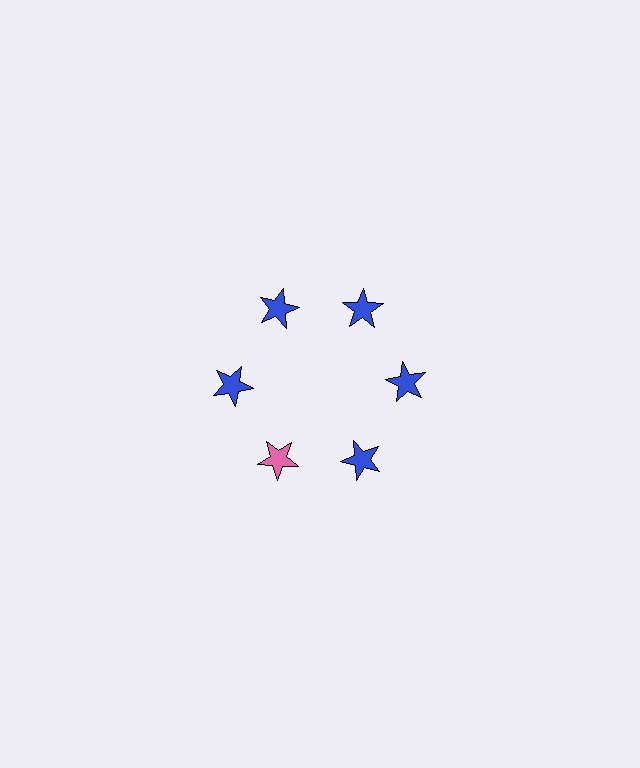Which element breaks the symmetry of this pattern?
The pink star at roughly the 7 o'clock position breaks the symmetry. All other shapes are blue stars.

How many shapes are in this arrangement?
There are 6 shapes arranged in a ring pattern.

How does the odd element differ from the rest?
It has a different color: pink instead of blue.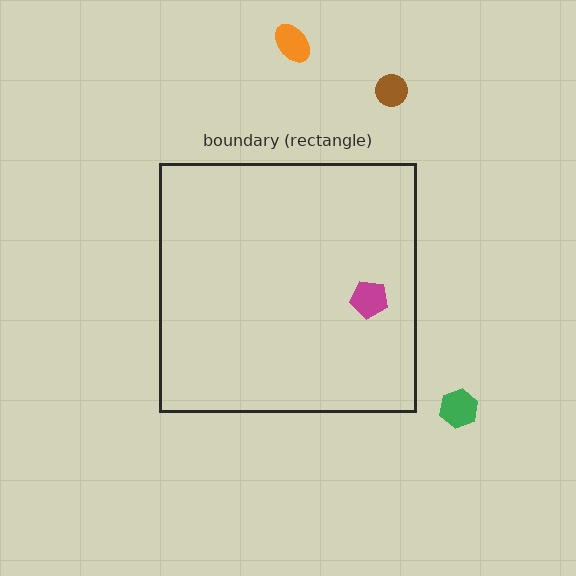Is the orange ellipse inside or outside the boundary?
Outside.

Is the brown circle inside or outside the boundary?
Outside.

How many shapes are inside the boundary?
1 inside, 3 outside.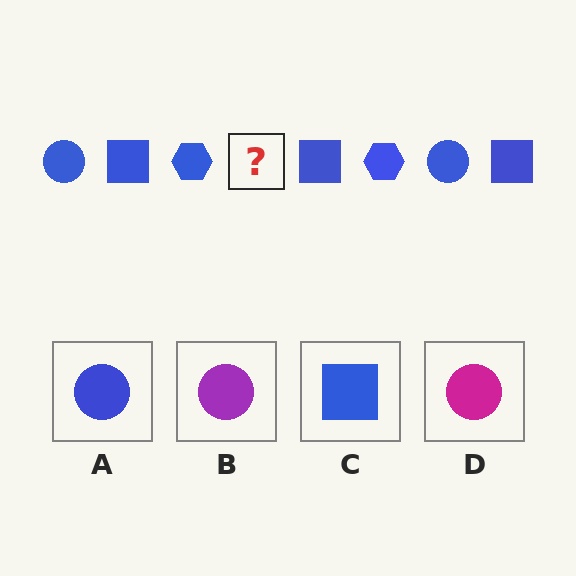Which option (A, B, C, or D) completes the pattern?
A.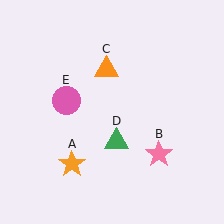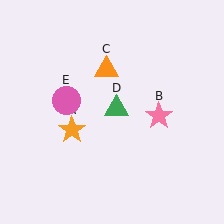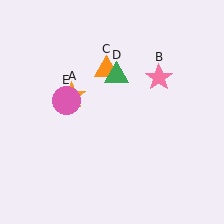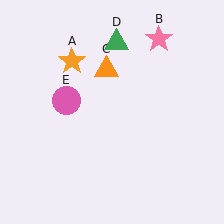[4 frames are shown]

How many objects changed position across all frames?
3 objects changed position: orange star (object A), pink star (object B), green triangle (object D).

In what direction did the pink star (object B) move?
The pink star (object B) moved up.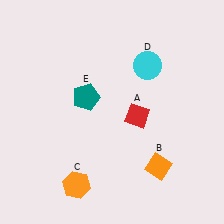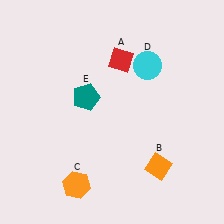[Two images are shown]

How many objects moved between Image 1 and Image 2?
1 object moved between the two images.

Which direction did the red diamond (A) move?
The red diamond (A) moved up.